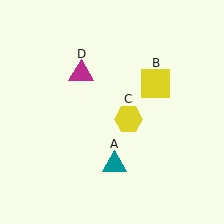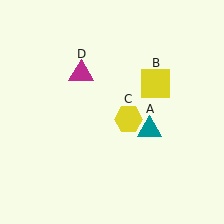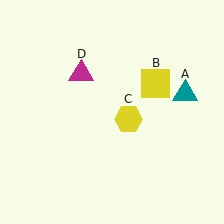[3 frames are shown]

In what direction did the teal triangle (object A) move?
The teal triangle (object A) moved up and to the right.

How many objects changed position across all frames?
1 object changed position: teal triangle (object A).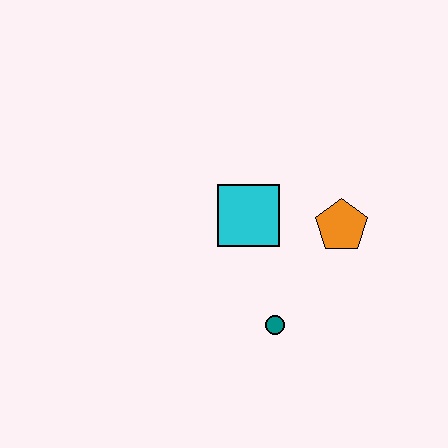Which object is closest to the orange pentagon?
The cyan square is closest to the orange pentagon.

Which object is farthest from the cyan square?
The teal circle is farthest from the cyan square.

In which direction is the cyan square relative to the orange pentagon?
The cyan square is to the left of the orange pentagon.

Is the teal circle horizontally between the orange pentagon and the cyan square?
Yes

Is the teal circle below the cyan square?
Yes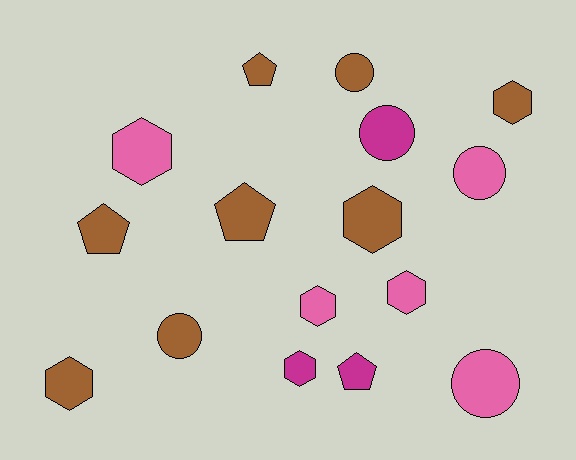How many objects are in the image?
There are 16 objects.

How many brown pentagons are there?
There are 3 brown pentagons.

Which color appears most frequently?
Brown, with 8 objects.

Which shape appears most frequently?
Hexagon, with 7 objects.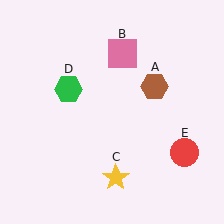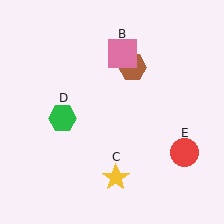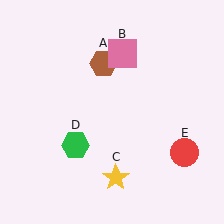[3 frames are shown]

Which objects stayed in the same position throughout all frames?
Pink square (object B) and yellow star (object C) and red circle (object E) remained stationary.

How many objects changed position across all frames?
2 objects changed position: brown hexagon (object A), green hexagon (object D).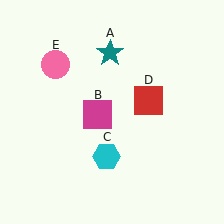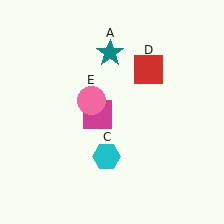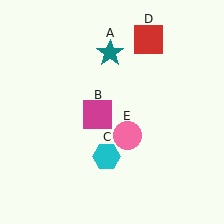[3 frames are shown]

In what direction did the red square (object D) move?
The red square (object D) moved up.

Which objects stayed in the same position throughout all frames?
Teal star (object A) and magenta square (object B) and cyan hexagon (object C) remained stationary.